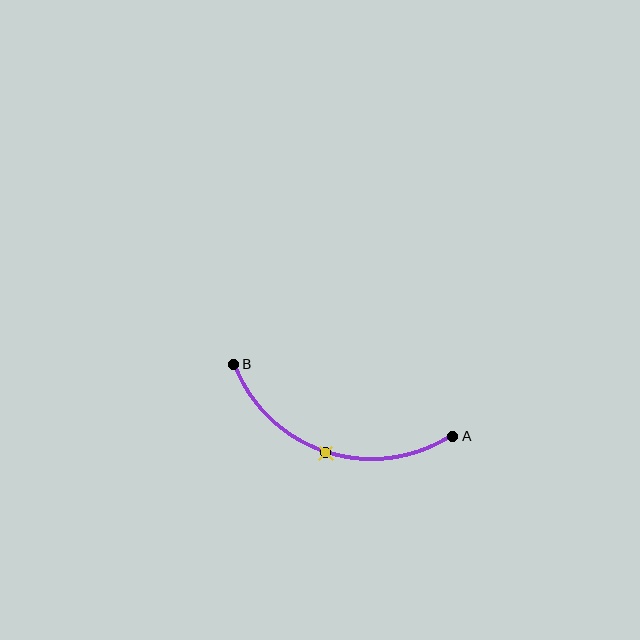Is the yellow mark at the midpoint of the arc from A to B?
Yes. The yellow mark lies on the arc at equal arc-length from both A and B — it is the arc midpoint.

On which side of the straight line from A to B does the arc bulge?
The arc bulges below the straight line connecting A and B.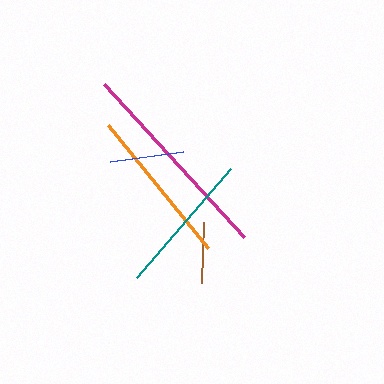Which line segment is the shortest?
The brown line is the shortest at approximately 60 pixels.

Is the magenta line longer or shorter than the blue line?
The magenta line is longer than the blue line.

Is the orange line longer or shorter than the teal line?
The orange line is longer than the teal line.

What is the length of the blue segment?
The blue segment is approximately 74 pixels long.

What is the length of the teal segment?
The teal segment is approximately 144 pixels long.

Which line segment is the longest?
The magenta line is the longest at approximately 207 pixels.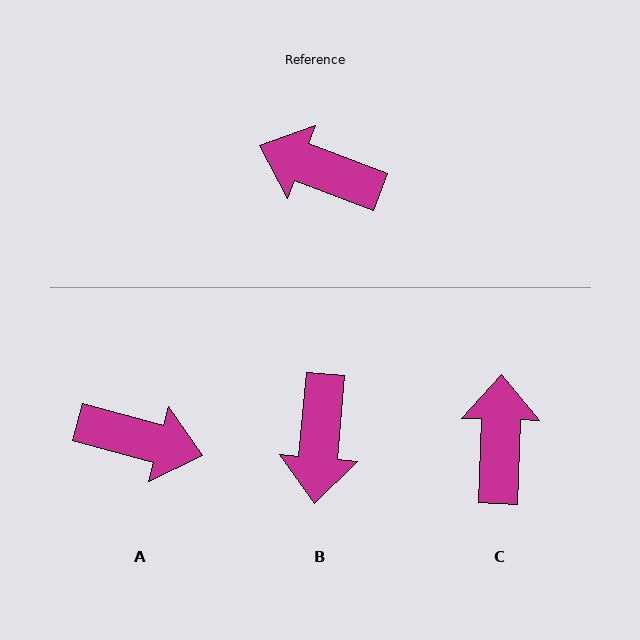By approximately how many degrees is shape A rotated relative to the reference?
Approximately 174 degrees clockwise.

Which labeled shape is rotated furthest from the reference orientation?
A, about 174 degrees away.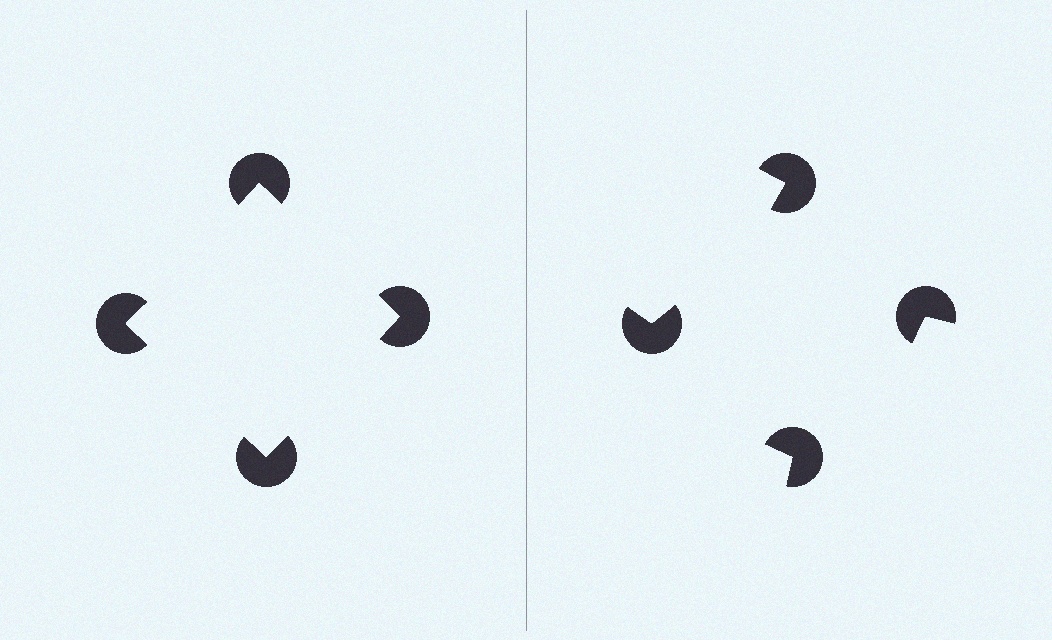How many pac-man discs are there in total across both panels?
8 — 4 on each side.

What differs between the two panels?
The pac-man discs are positioned identically on both sides; only the wedge orientations differ. On the left they align to a square; on the right they are misaligned.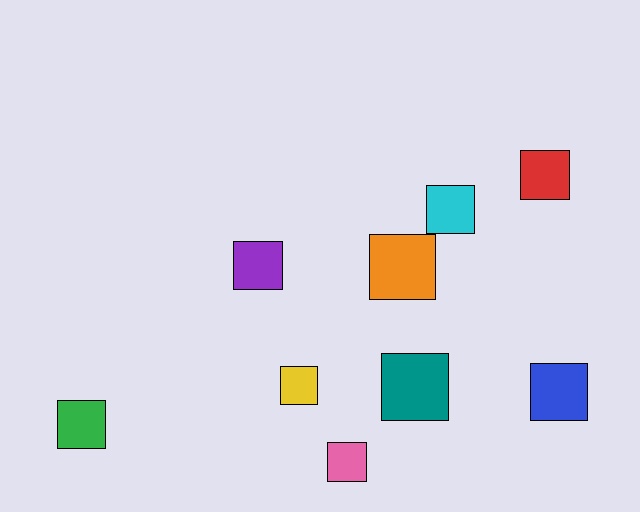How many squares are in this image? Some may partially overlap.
There are 9 squares.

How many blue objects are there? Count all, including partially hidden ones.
There is 1 blue object.